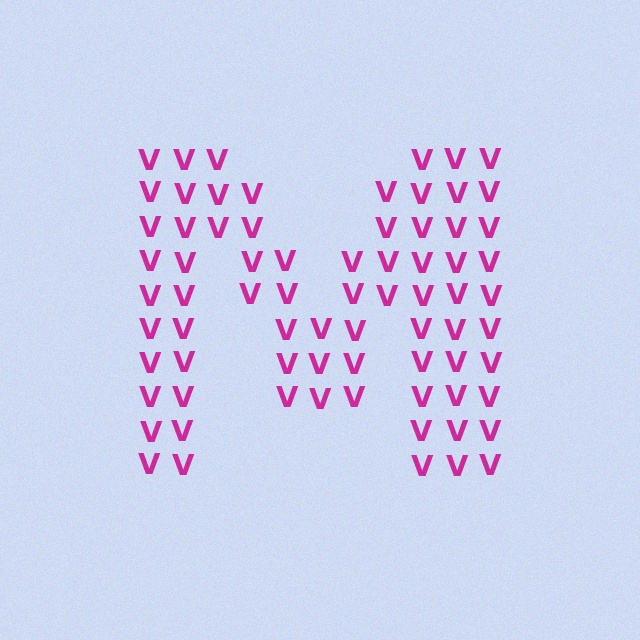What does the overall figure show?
The overall figure shows the letter M.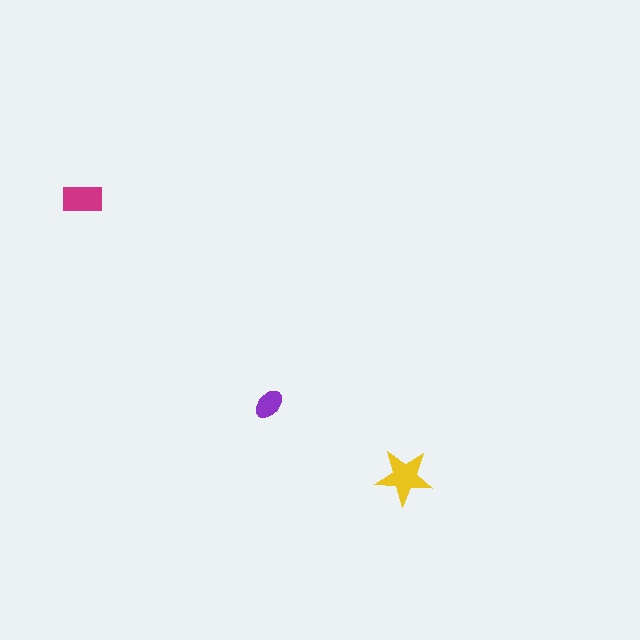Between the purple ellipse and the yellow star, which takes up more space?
The yellow star.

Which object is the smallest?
The purple ellipse.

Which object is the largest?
The yellow star.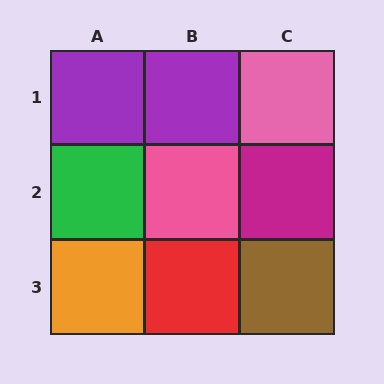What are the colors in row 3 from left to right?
Orange, red, brown.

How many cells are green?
1 cell is green.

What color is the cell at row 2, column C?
Magenta.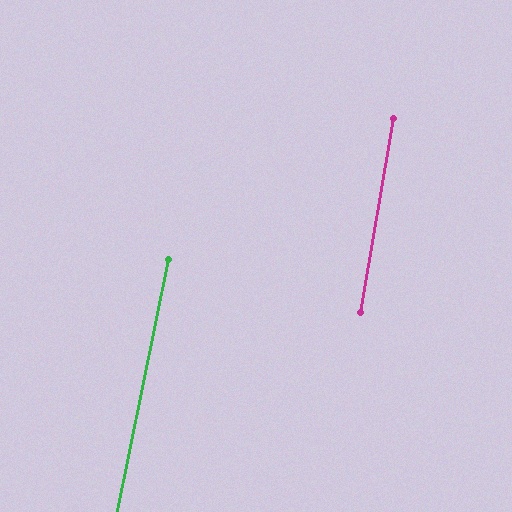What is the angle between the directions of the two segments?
Approximately 2 degrees.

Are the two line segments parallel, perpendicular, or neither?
Parallel — their directions differ by only 1.9°.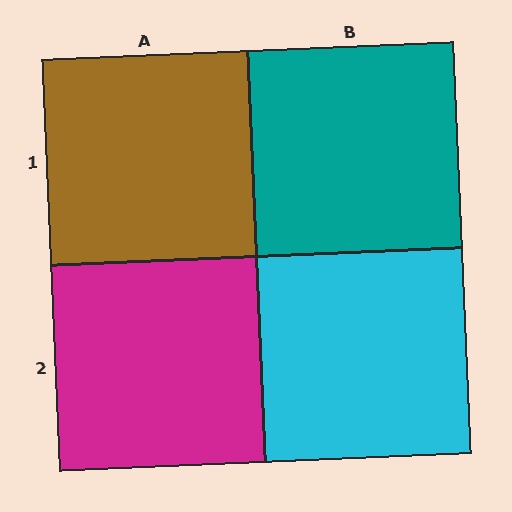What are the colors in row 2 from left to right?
Magenta, cyan.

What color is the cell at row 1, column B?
Teal.